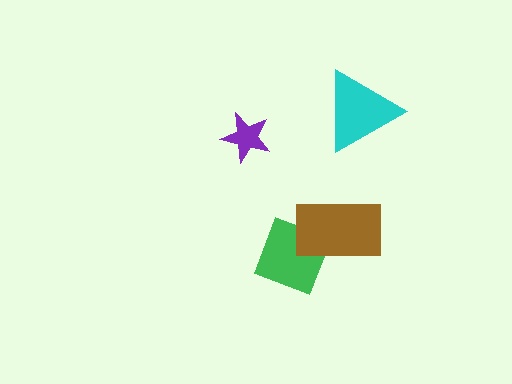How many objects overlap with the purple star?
0 objects overlap with the purple star.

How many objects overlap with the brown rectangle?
1 object overlaps with the brown rectangle.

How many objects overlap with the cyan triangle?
0 objects overlap with the cyan triangle.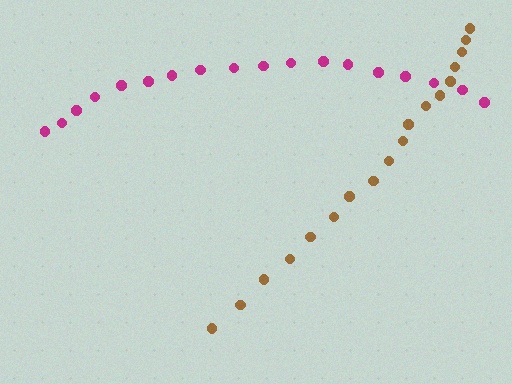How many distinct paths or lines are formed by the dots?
There are 2 distinct paths.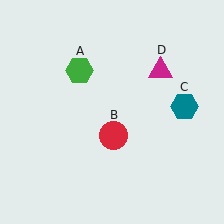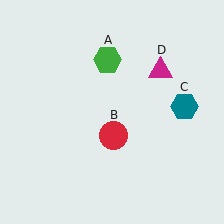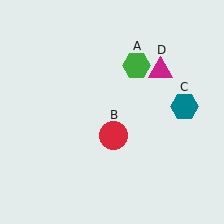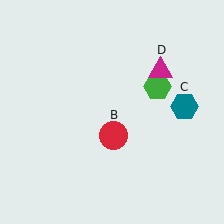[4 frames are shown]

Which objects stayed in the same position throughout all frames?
Red circle (object B) and teal hexagon (object C) and magenta triangle (object D) remained stationary.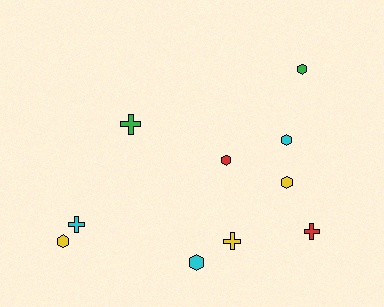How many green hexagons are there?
There is 1 green hexagon.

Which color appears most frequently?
Cyan, with 3 objects.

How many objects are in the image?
There are 10 objects.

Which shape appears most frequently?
Hexagon, with 6 objects.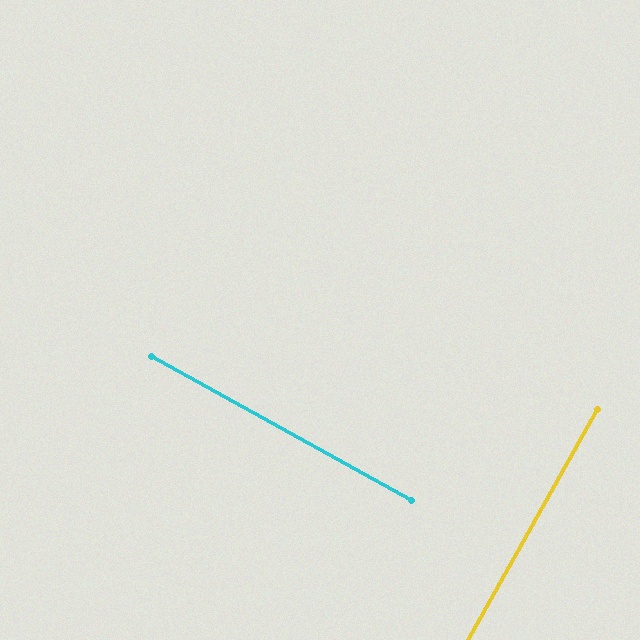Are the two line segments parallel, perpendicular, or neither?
Perpendicular — they meet at approximately 90°.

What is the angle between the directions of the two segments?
Approximately 90 degrees.